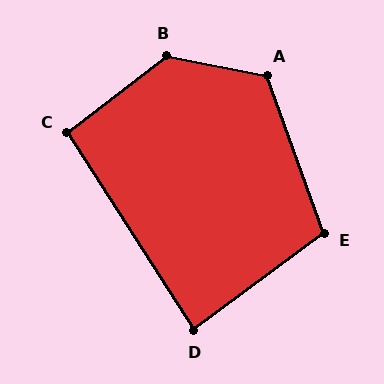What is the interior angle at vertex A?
Approximately 121 degrees (obtuse).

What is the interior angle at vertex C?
Approximately 95 degrees (approximately right).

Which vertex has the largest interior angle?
B, at approximately 131 degrees.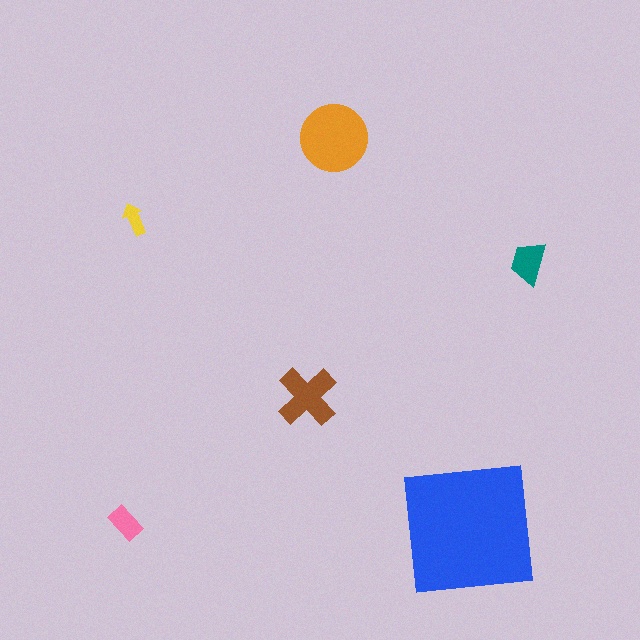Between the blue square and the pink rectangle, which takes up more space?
The blue square.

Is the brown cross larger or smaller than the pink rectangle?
Larger.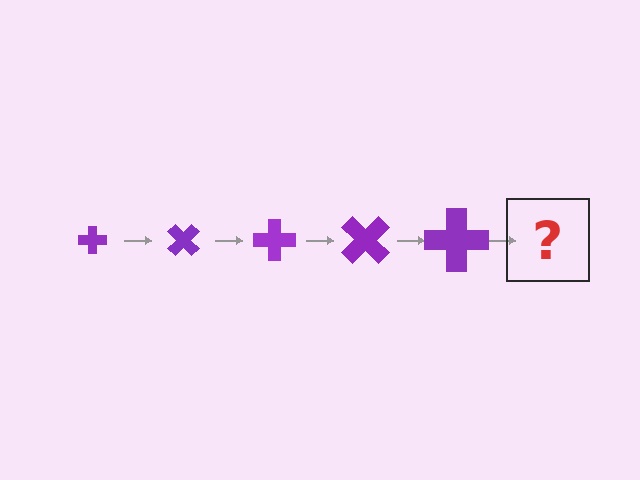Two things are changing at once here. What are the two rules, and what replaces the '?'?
The two rules are that the cross grows larger each step and it rotates 45 degrees each step. The '?' should be a cross, larger than the previous one and rotated 225 degrees from the start.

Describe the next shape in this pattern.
It should be a cross, larger than the previous one and rotated 225 degrees from the start.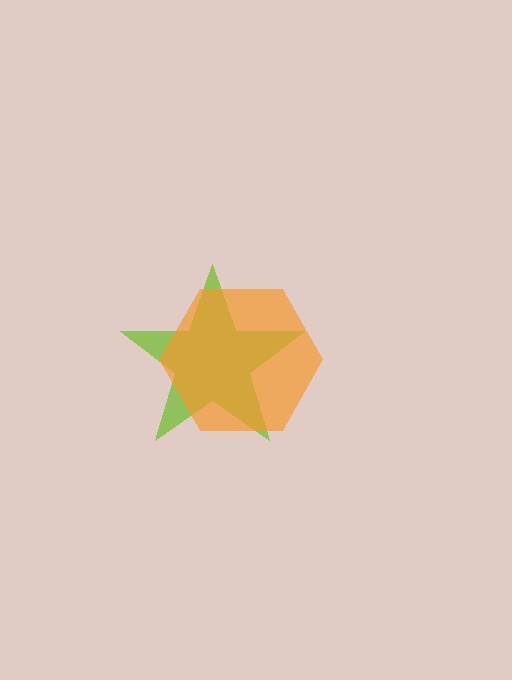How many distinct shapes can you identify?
There are 2 distinct shapes: a lime star, an orange hexagon.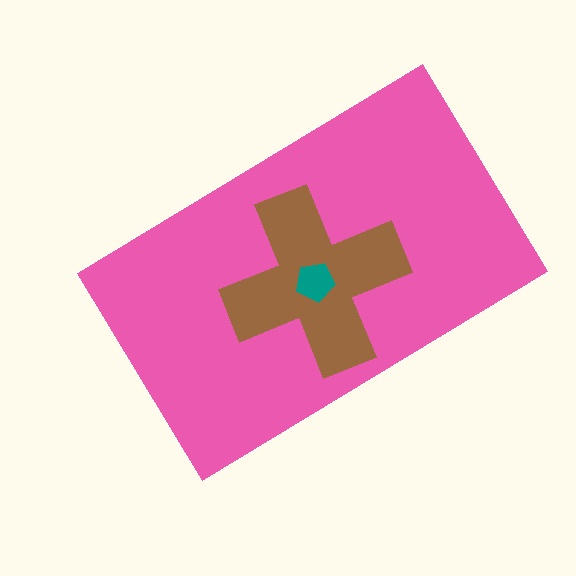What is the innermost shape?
The teal pentagon.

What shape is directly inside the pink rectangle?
The brown cross.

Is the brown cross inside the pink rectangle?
Yes.